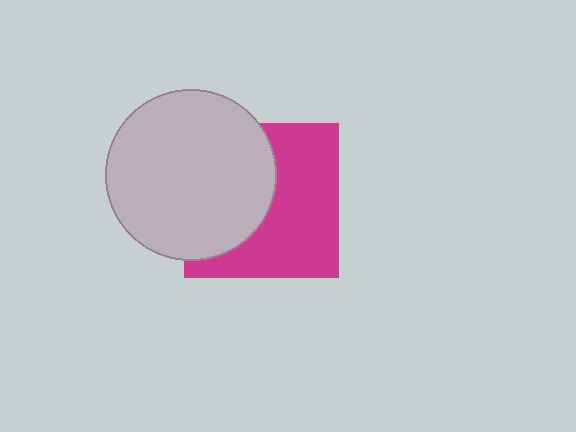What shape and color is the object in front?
The object in front is a light gray circle.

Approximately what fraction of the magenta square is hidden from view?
Roughly 46% of the magenta square is hidden behind the light gray circle.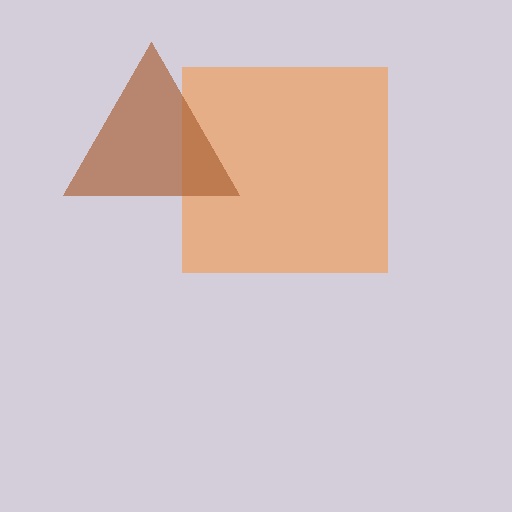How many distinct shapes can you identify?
There are 2 distinct shapes: an orange square, a brown triangle.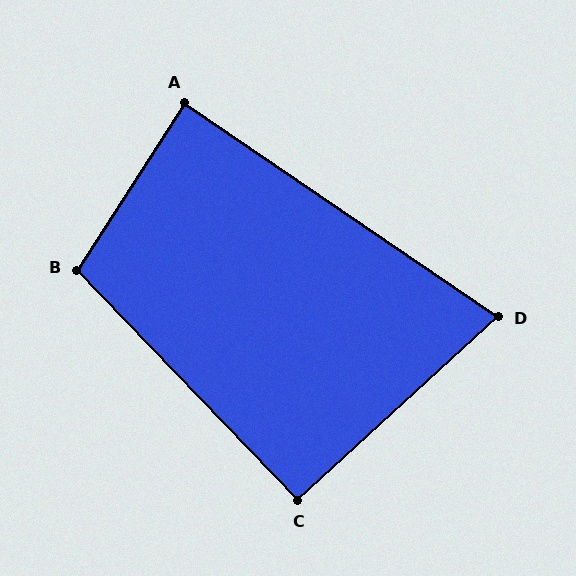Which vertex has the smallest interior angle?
D, at approximately 77 degrees.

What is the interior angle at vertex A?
Approximately 89 degrees (approximately right).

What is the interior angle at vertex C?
Approximately 91 degrees (approximately right).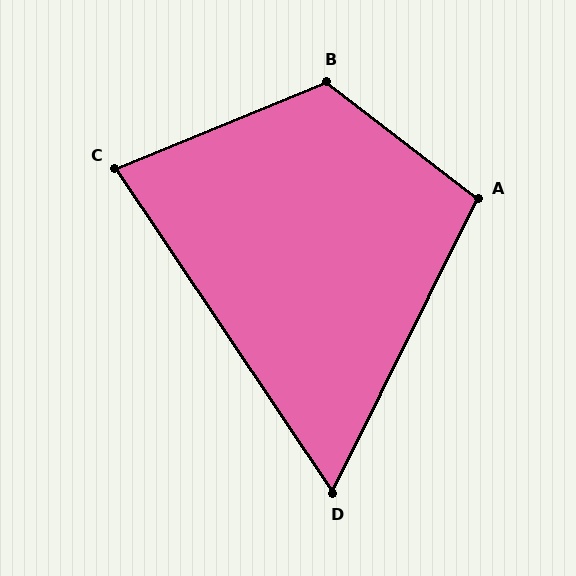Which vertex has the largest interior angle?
B, at approximately 120 degrees.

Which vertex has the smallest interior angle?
D, at approximately 60 degrees.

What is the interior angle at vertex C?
Approximately 79 degrees (acute).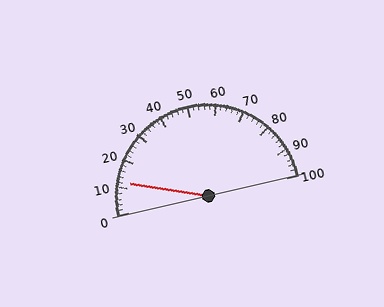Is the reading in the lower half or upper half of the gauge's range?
The reading is in the lower half of the range (0 to 100).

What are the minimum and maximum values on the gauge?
The gauge ranges from 0 to 100.